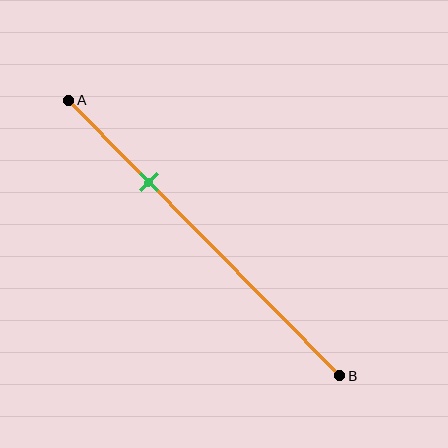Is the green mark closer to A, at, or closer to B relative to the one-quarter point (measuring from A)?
The green mark is closer to point B than the one-quarter point of segment AB.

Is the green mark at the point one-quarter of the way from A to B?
No, the mark is at about 30% from A, not at the 25% one-quarter point.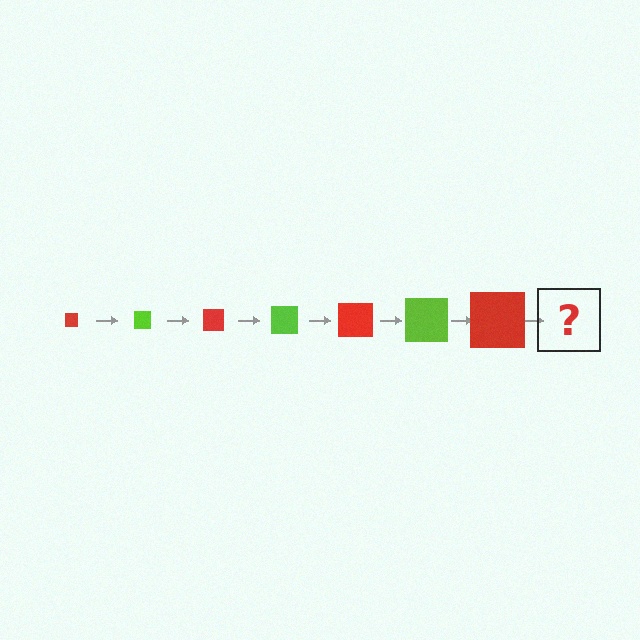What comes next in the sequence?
The next element should be a lime square, larger than the previous one.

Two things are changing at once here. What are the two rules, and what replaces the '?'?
The two rules are that the square grows larger each step and the color cycles through red and lime. The '?' should be a lime square, larger than the previous one.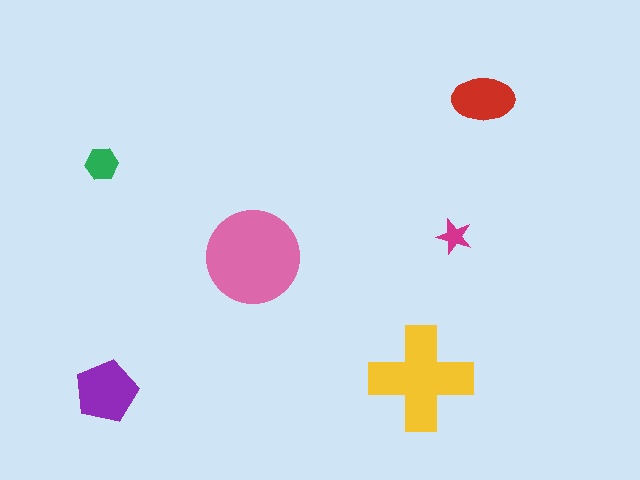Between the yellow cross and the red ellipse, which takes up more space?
The yellow cross.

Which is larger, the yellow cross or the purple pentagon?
The yellow cross.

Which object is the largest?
The pink circle.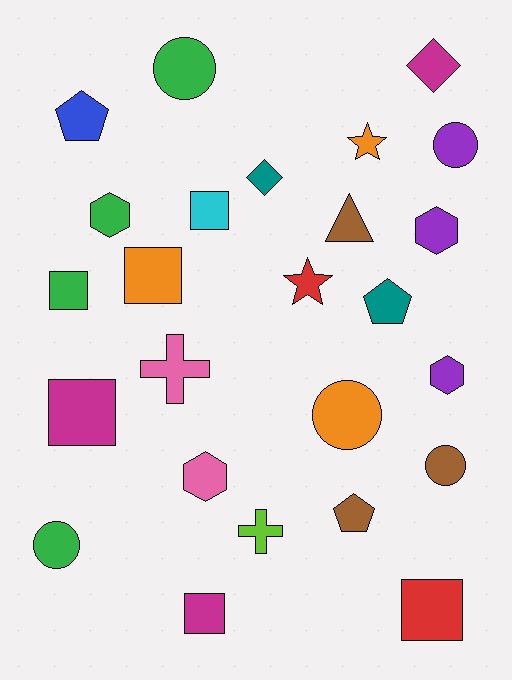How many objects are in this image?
There are 25 objects.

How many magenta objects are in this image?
There are 3 magenta objects.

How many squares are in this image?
There are 6 squares.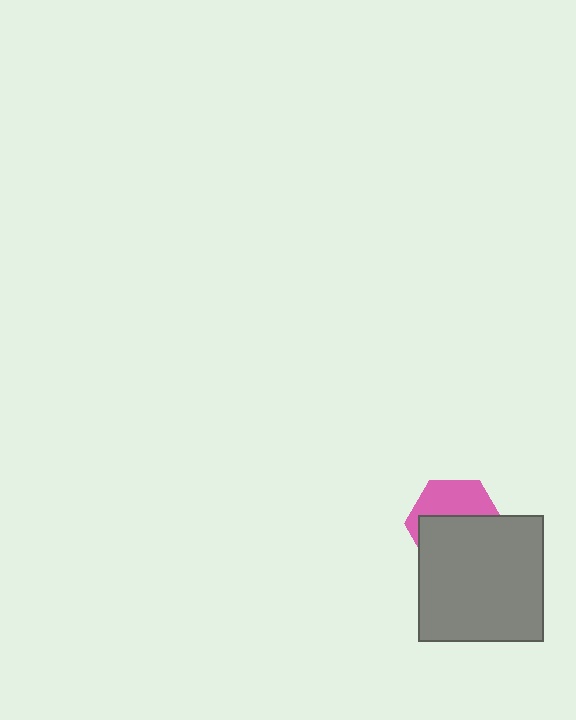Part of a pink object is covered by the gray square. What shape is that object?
It is a hexagon.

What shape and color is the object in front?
The object in front is a gray square.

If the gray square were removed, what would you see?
You would see the complete pink hexagon.